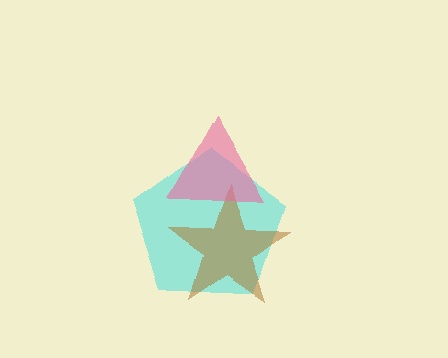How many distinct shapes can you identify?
There are 3 distinct shapes: a cyan pentagon, a brown star, a pink triangle.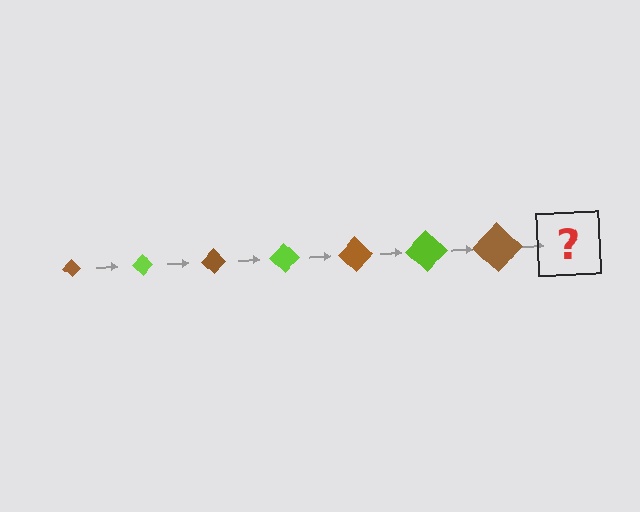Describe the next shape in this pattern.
It should be a lime diamond, larger than the previous one.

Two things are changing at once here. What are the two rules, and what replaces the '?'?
The two rules are that the diamond grows larger each step and the color cycles through brown and lime. The '?' should be a lime diamond, larger than the previous one.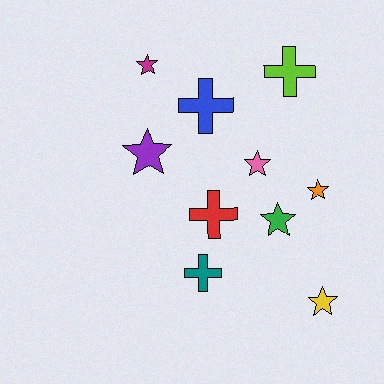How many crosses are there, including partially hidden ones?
There are 4 crosses.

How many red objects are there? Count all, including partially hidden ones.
There is 1 red object.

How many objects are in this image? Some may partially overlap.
There are 10 objects.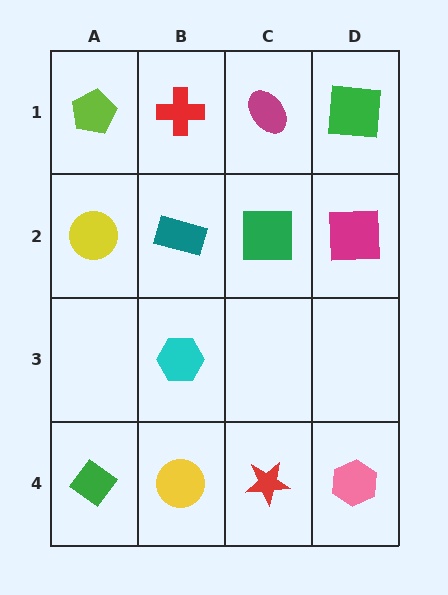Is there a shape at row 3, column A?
No, that cell is empty.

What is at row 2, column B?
A teal rectangle.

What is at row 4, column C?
A red star.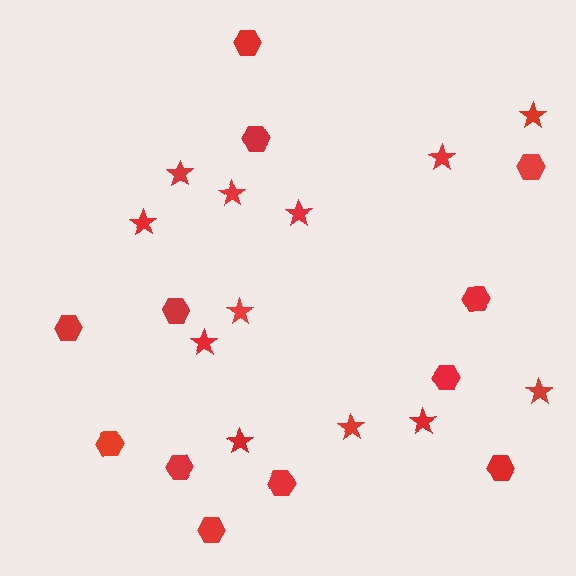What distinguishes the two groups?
There are 2 groups: one group of hexagons (12) and one group of stars (12).